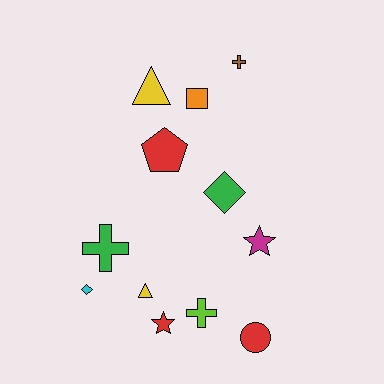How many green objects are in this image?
There are 2 green objects.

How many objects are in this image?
There are 12 objects.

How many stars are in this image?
There are 2 stars.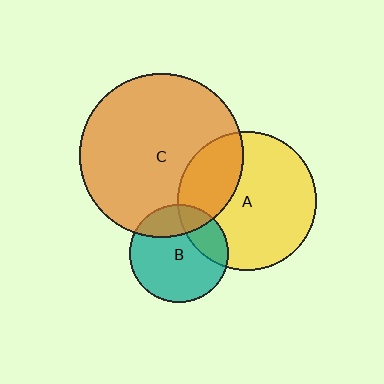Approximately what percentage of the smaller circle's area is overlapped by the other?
Approximately 25%.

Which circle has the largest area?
Circle C (orange).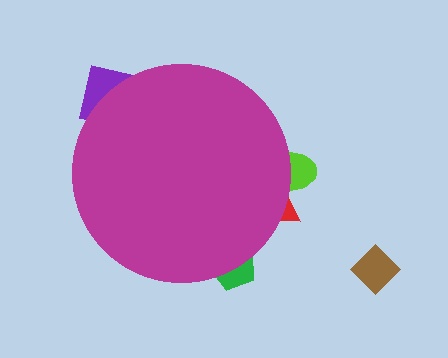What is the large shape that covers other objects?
A magenta circle.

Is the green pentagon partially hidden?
Yes, the green pentagon is partially hidden behind the magenta circle.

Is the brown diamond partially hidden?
No, the brown diamond is fully visible.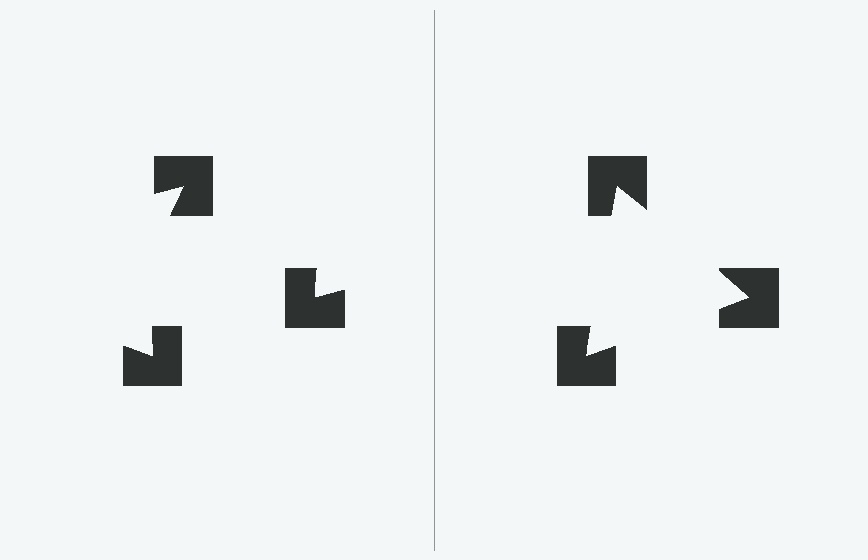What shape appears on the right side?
An illusory triangle.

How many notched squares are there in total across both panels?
6 — 3 on each side.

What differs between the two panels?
The notched squares are positioned identically on both sides; only the wedge orientations differ. On the right they align to a triangle; on the left they are misaligned.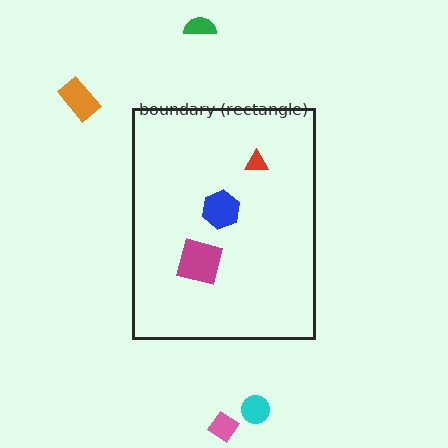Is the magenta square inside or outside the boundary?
Inside.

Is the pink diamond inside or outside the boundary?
Outside.